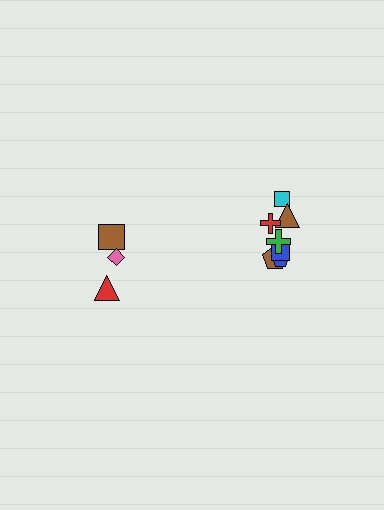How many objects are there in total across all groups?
There are 10 objects.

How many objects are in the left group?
There are 3 objects.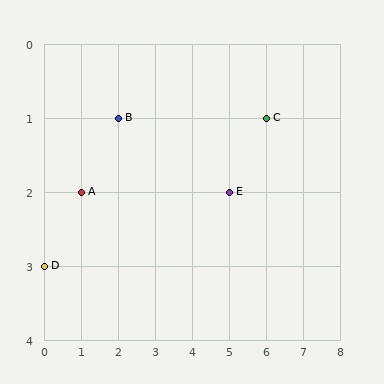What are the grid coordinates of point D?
Point D is at grid coordinates (0, 3).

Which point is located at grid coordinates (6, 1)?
Point C is at (6, 1).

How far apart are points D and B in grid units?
Points D and B are 2 columns and 2 rows apart (about 2.8 grid units diagonally).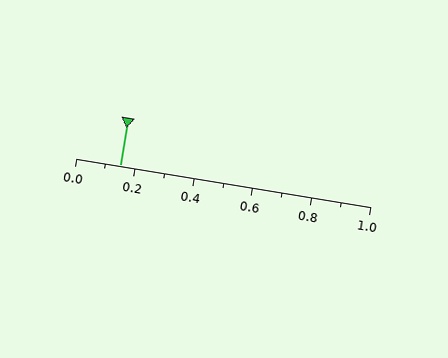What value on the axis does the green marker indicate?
The marker indicates approximately 0.15.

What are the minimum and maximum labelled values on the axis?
The axis runs from 0.0 to 1.0.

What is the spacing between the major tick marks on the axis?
The major ticks are spaced 0.2 apart.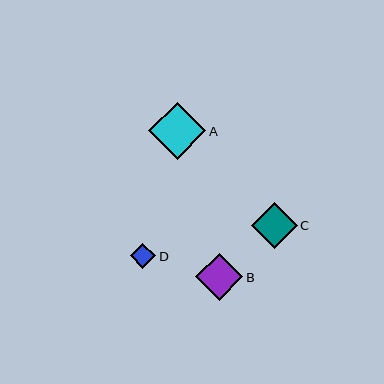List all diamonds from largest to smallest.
From largest to smallest: A, B, C, D.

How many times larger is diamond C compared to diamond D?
Diamond C is approximately 1.8 times the size of diamond D.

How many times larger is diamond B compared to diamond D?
Diamond B is approximately 1.8 times the size of diamond D.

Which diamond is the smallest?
Diamond D is the smallest with a size of approximately 25 pixels.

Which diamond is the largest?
Diamond A is the largest with a size of approximately 57 pixels.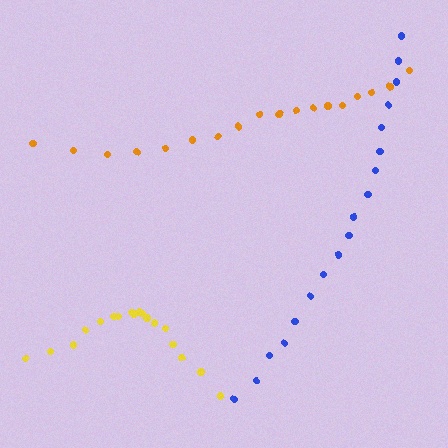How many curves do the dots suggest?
There are 3 distinct paths.